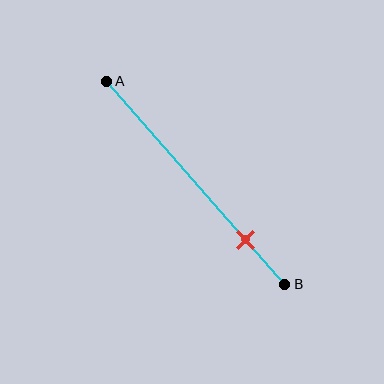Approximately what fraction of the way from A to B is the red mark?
The red mark is approximately 80% of the way from A to B.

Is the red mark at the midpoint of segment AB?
No, the mark is at about 80% from A, not at the 50% midpoint.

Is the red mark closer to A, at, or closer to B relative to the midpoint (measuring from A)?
The red mark is closer to point B than the midpoint of segment AB.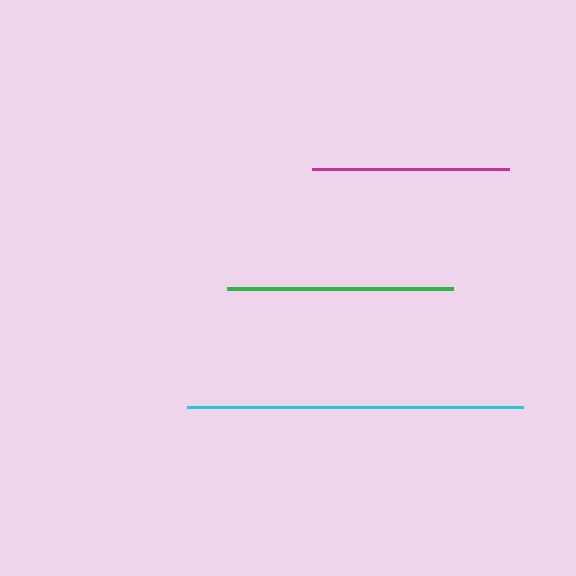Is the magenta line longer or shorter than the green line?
The green line is longer than the magenta line.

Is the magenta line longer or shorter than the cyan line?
The cyan line is longer than the magenta line.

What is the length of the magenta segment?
The magenta segment is approximately 197 pixels long.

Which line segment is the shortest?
The magenta line is the shortest at approximately 197 pixels.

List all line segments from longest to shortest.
From longest to shortest: cyan, green, magenta.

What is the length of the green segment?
The green segment is approximately 225 pixels long.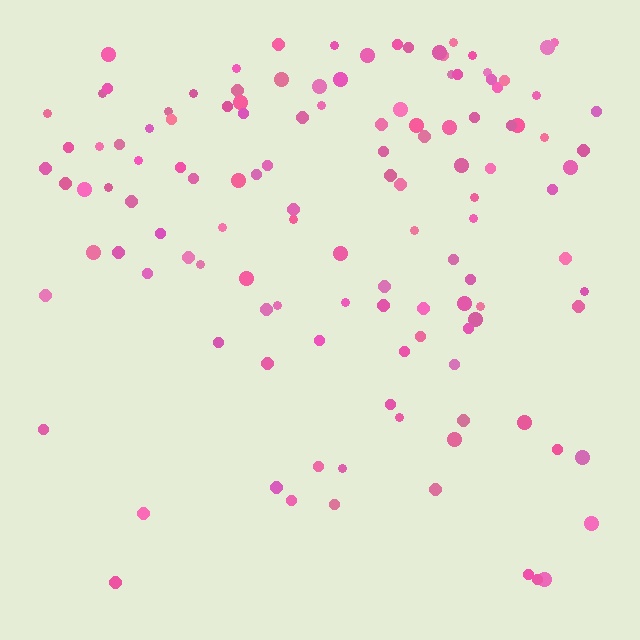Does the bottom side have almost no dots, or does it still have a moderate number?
Still a moderate number, just noticeably fewer than the top.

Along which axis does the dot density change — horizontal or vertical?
Vertical.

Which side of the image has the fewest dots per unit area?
The bottom.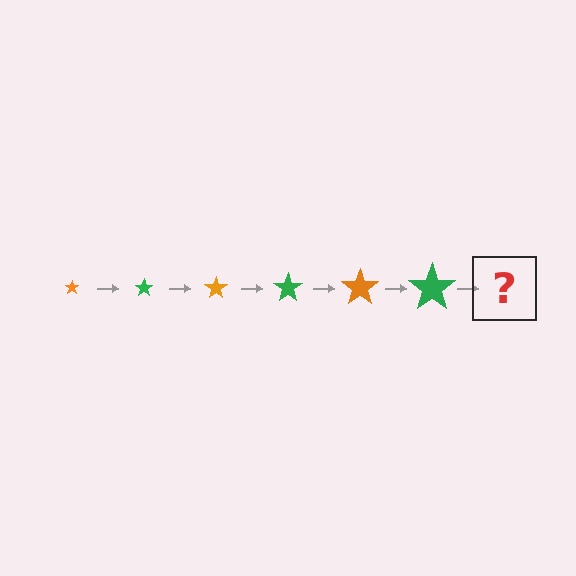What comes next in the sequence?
The next element should be an orange star, larger than the previous one.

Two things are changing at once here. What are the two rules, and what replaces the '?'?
The two rules are that the star grows larger each step and the color cycles through orange and green. The '?' should be an orange star, larger than the previous one.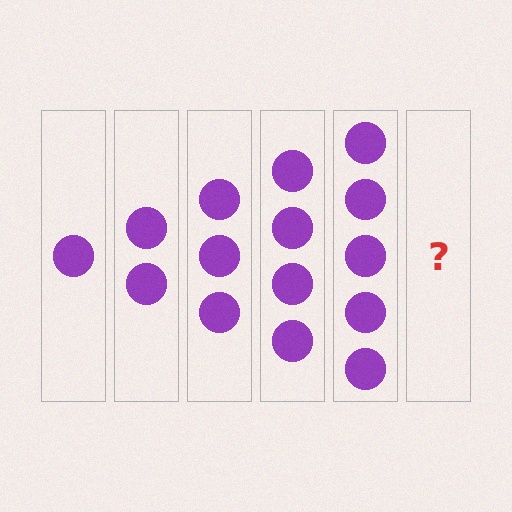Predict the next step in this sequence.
The next step is 6 circles.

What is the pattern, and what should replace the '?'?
The pattern is that each step adds one more circle. The '?' should be 6 circles.